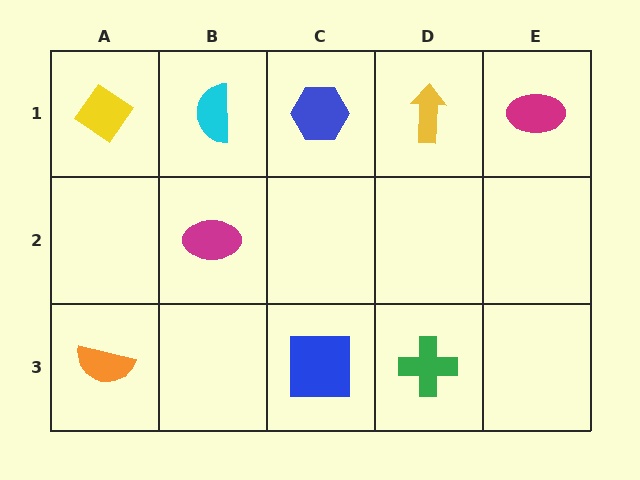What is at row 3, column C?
A blue square.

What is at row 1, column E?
A magenta ellipse.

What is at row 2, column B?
A magenta ellipse.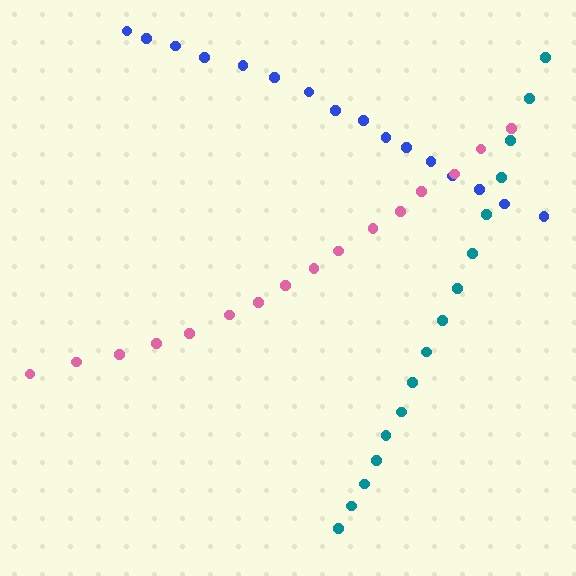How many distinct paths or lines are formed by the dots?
There are 3 distinct paths.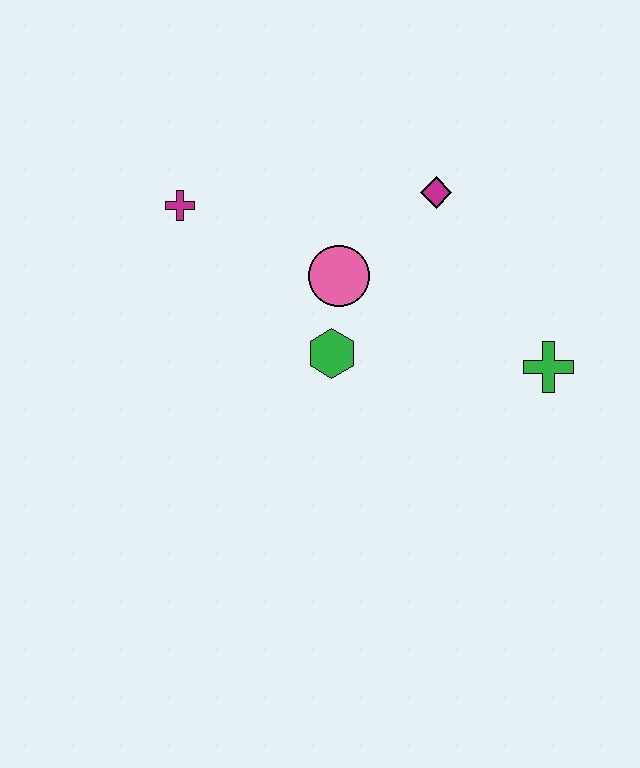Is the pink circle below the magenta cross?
Yes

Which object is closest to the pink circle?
The green hexagon is closest to the pink circle.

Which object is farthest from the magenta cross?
The green cross is farthest from the magenta cross.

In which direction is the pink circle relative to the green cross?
The pink circle is to the left of the green cross.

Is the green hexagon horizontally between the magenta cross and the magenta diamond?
Yes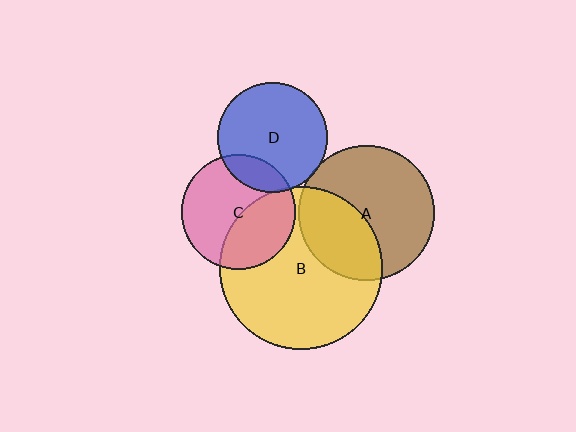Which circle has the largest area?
Circle B (yellow).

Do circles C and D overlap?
Yes.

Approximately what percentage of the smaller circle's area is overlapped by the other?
Approximately 15%.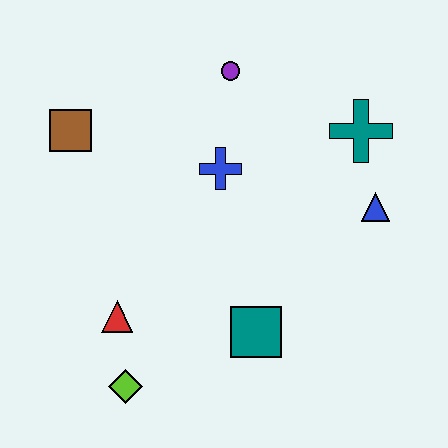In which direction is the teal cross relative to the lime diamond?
The teal cross is above the lime diamond.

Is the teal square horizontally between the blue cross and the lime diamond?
No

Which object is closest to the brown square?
The blue cross is closest to the brown square.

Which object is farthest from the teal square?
The brown square is farthest from the teal square.